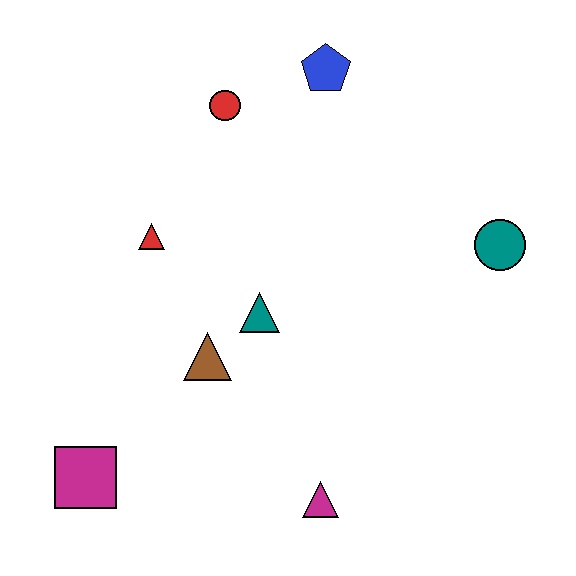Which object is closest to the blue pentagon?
The red circle is closest to the blue pentagon.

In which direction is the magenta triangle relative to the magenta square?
The magenta triangle is to the right of the magenta square.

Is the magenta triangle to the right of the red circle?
Yes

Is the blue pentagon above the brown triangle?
Yes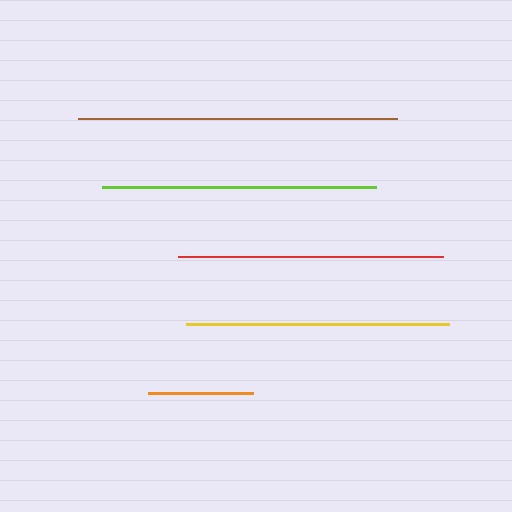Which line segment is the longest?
The brown line is the longest at approximately 319 pixels.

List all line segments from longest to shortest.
From longest to shortest: brown, lime, red, yellow, orange.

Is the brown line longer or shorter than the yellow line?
The brown line is longer than the yellow line.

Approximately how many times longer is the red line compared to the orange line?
The red line is approximately 2.5 times the length of the orange line.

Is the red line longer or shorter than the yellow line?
The red line is longer than the yellow line.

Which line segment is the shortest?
The orange line is the shortest at approximately 106 pixels.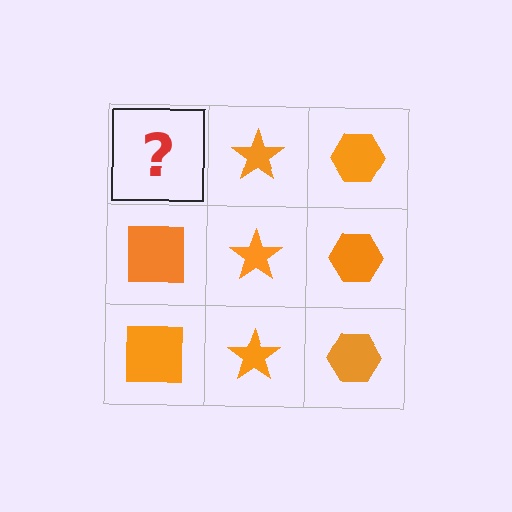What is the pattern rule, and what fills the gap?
The rule is that each column has a consistent shape. The gap should be filled with an orange square.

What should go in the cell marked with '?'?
The missing cell should contain an orange square.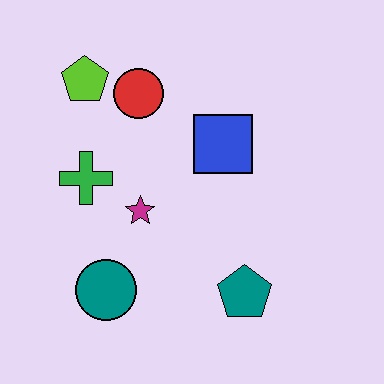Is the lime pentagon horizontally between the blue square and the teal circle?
No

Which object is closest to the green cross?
The magenta star is closest to the green cross.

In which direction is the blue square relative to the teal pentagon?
The blue square is above the teal pentagon.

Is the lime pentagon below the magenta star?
No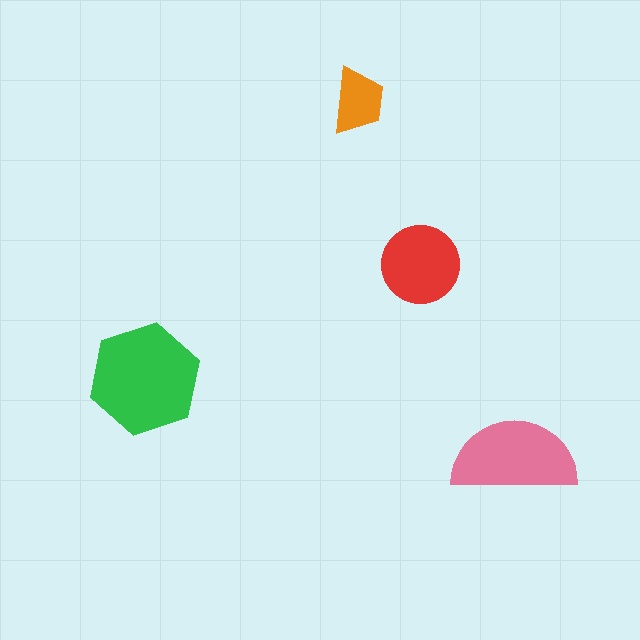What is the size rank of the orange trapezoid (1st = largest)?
4th.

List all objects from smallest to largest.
The orange trapezoid, the red circle, the pink semicircle, the green hexagon.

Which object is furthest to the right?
The pink semicircle is rightmost.